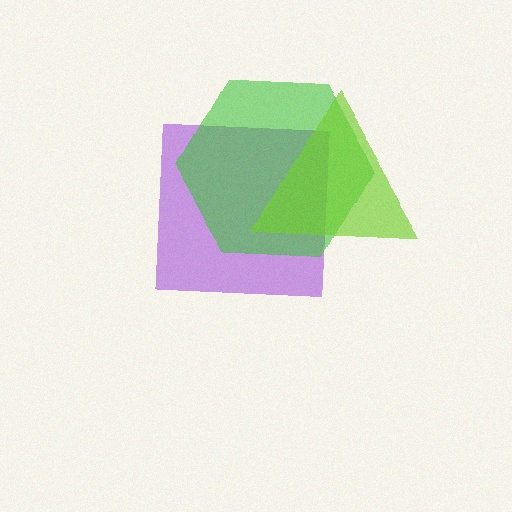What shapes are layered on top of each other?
The layered shapes are: a purple square, a green hexagon, a lime triangle.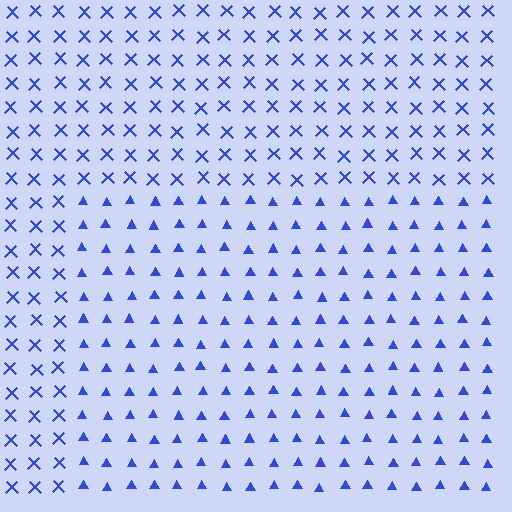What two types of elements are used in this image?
The image uses triangles inside the rectangle region and X marks outside it.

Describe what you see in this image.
The image is filled with small blue elements arranged in a uniform grid. A rectangle-shaped region contains triangles, while the surrounding area contains X marks. The boundary is defined purely by the change in element shape.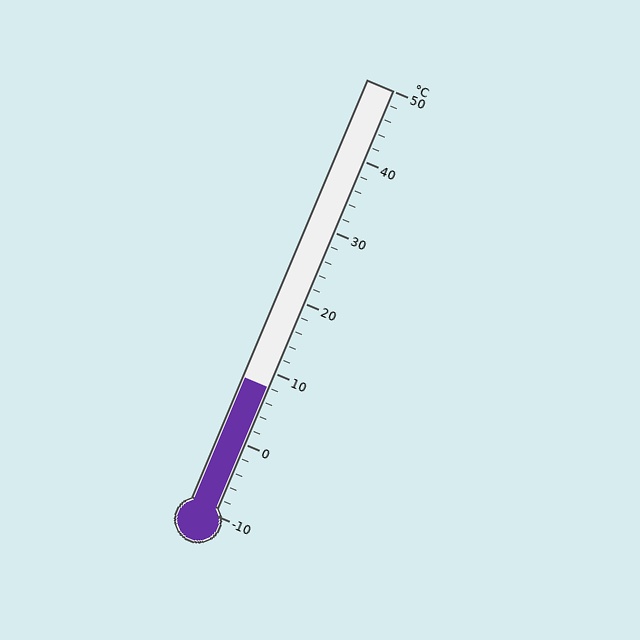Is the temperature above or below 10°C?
The temperature is below 10°C.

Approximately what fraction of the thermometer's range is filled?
The thermometer is filled to approximately 30% of its range.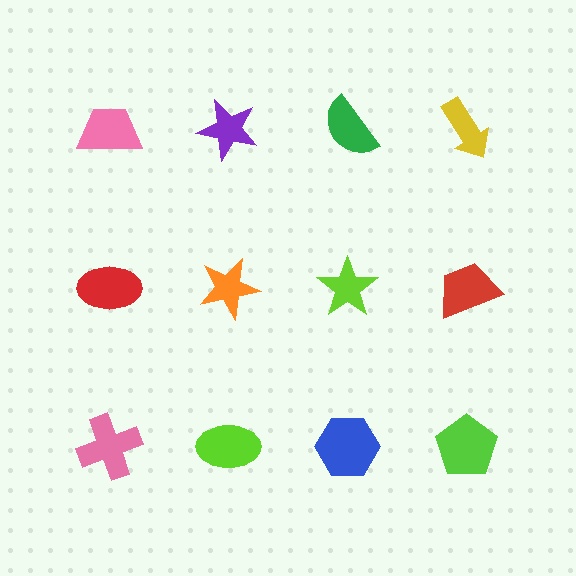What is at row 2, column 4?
A red trapezoid.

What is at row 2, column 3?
A lime star.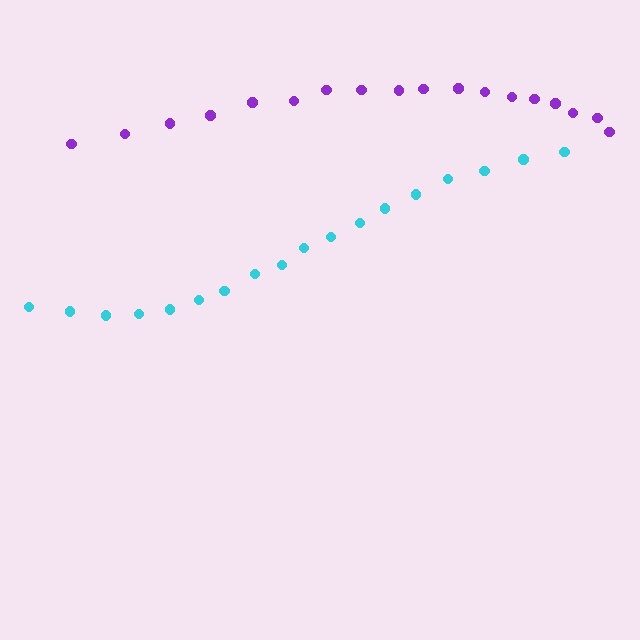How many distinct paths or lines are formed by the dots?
There are 2 distinct paths.